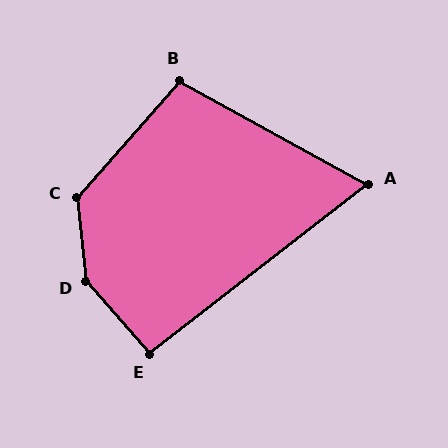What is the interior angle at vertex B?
Approximately 103 degrees (obtuse).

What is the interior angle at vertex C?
Approximately 132 degrees (obtuse).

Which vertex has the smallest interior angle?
A, at approximately 67 degrees.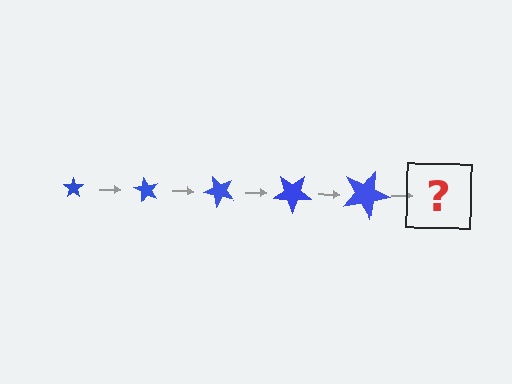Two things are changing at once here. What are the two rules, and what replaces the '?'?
The two rules are that the star grows larger each step and it rotates 60 degrees each step. The '?' should be a star, larger than the previous one and rotated 300 degrees from the start.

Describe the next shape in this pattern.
It should be a star, larger than the previous one and rotated 300 degrees from the start.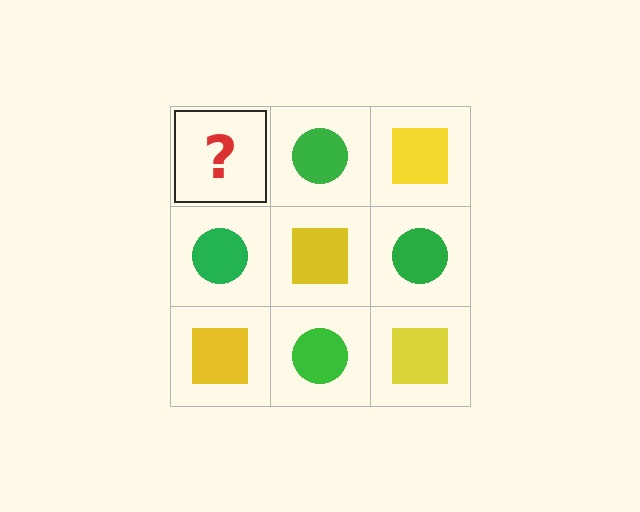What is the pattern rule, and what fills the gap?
The rule is that it alternates yellow square and green circle in a checkerboard pattern. The gap should be filled with a yellow square.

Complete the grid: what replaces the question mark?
The question mark should be replaced with a yellow square.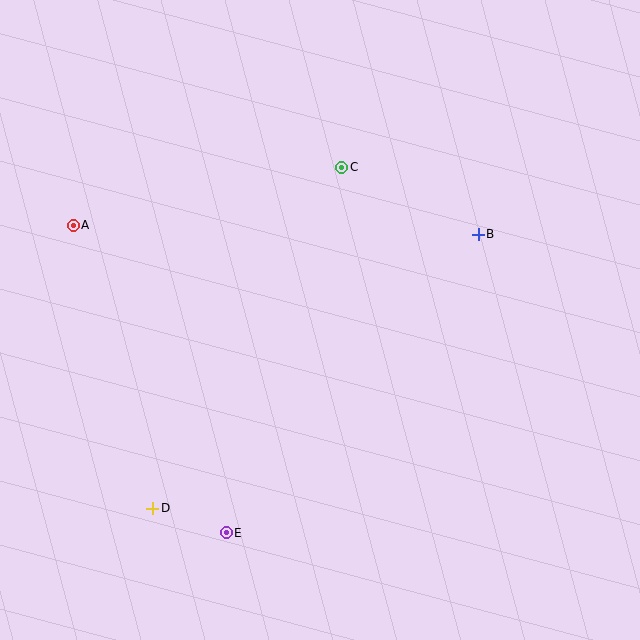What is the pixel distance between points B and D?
The distance between B and D is 426 pixels.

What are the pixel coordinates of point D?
Point D is at (153, 508).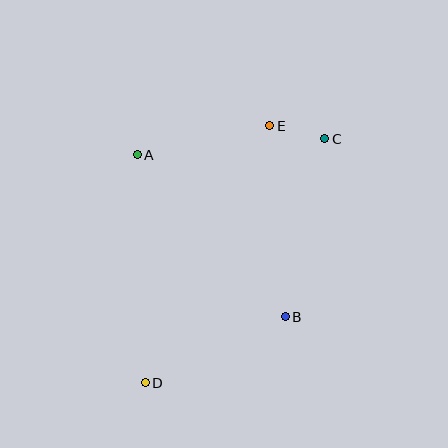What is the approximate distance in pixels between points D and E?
The distance between D and E is approximately 286 pixels.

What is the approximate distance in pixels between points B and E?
The distance between B and E is approximately 192 pixels.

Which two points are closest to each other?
Points C and E are closest to each other.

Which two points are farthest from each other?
Points C and D are farthest from each other.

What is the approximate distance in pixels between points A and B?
The distance between A and B is approximately 220 pixels.